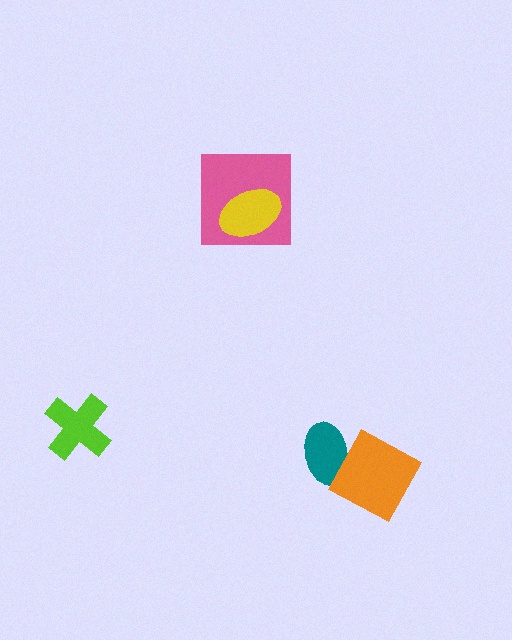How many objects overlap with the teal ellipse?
1 object overlaps with the teal ellipse.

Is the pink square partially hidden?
Yes, it is partially covered by another shape.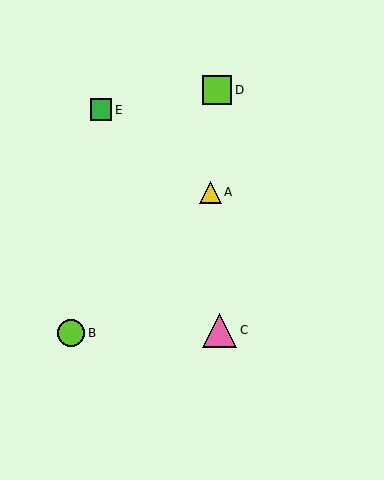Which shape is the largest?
The pink triangle (labeled C) is the largest.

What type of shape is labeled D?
Shape D is a lime square.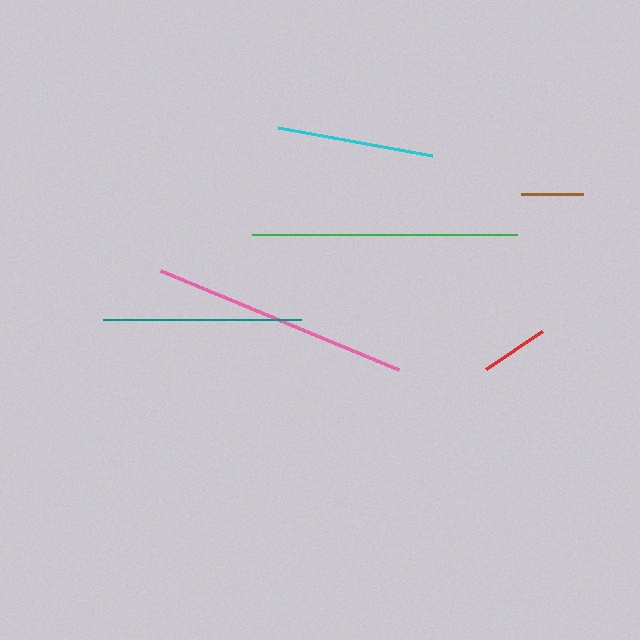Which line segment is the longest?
The green line is the longest at approximately 265 pixels.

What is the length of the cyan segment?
The cyan segment is approximately 157 pixels long.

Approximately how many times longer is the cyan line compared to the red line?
The cyan line is approximately 2.3 times the length of the red line.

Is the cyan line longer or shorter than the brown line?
The cyan line is longer than the brown line.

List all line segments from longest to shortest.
From longest to shortest: green, pink, teal, cyan, red, brown.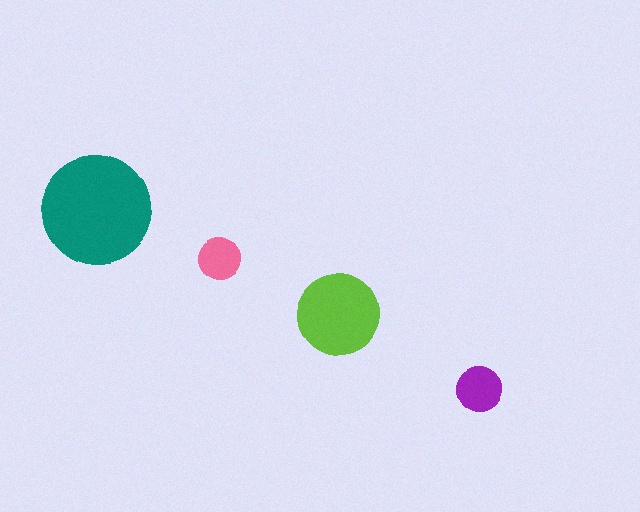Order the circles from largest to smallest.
the teal one, the lime one, the purple one, the pink one.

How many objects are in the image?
There are 4 objects in the image.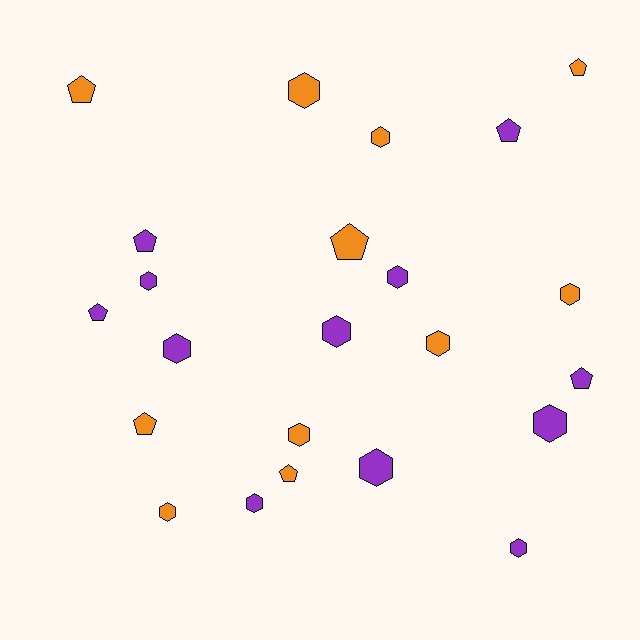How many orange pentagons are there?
There are 5 orange pentagons.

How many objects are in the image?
There are 23 objects.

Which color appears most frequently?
Purple, with 12 objects.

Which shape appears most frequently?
Hexagon, with 14 objects.